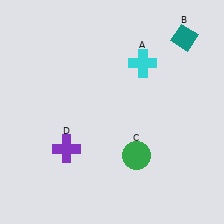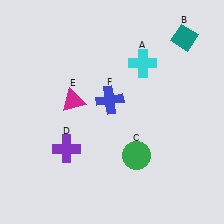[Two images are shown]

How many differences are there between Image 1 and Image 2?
There are 2 differences between the two images.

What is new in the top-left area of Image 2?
A magenta triangle (E) was added in the top-left area of Image 2.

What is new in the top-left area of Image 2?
A blue cross (F) was added in the top-left area of Image 2.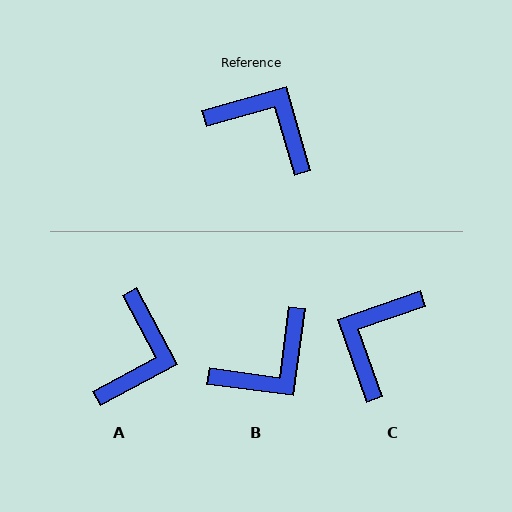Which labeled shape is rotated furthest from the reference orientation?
B, about 113 degrees away.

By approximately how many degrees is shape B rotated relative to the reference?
Approximately 113 degrees clockwise.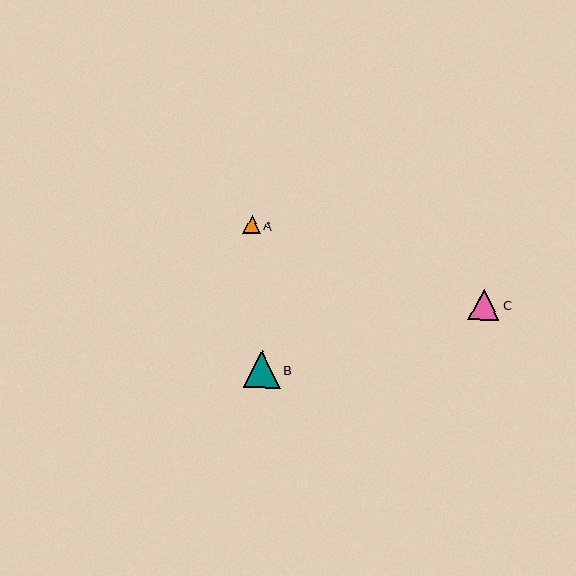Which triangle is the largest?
Triangle B is the largest with a size of approximately 37 pixels.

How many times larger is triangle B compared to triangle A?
Triangle B is approximately 2.1 times the size of triangle A.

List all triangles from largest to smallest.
From largest to smallest: B, C, A.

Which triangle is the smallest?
Triangle A is the smallest with a size of approximately 18 pixels.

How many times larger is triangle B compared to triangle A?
Triangle B is approximately 2.1 times the size of triangle A.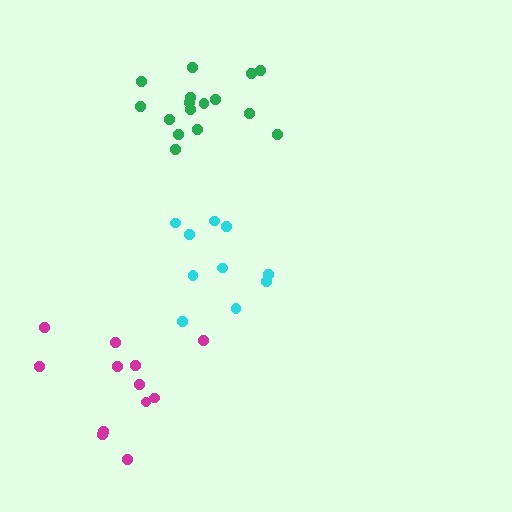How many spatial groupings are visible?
There are 3 spatial groupings.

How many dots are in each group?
Group 1: 10 dots, Group 2: 16 dots, Group 3: 12 dots (38 total).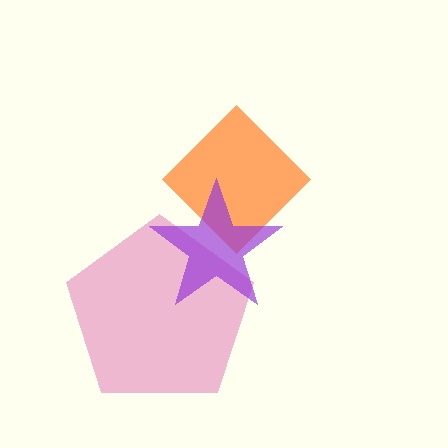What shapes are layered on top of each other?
The layered shapes are: an orange diamond, a pink pentagon, a purple star.